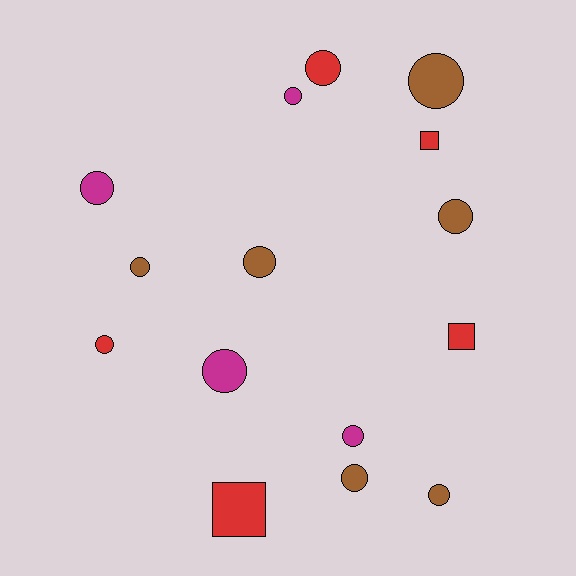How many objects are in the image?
There are 15 objects.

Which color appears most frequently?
Brown, with 6 objects.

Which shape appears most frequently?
Circle, with 12 objects.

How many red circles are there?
There are 2 red circles.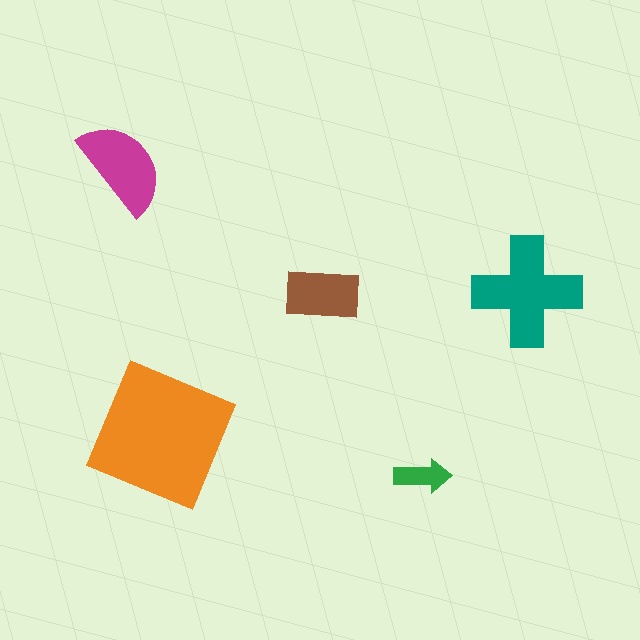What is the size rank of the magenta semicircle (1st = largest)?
3rd.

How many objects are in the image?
There are 5 objects in the image.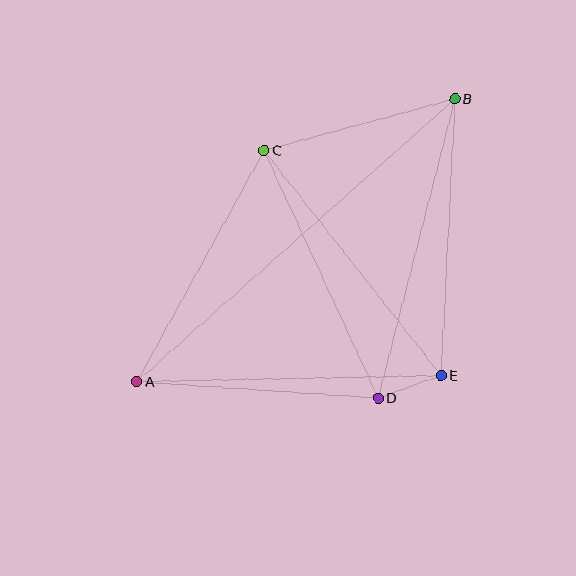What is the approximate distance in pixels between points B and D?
The distance between B and D is approximately 309 pixels.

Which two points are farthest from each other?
Points A and B are farthest from each other.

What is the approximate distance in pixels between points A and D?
The distance between A and D is approximately 242 pixels.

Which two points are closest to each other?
Points D and E are closest to each other.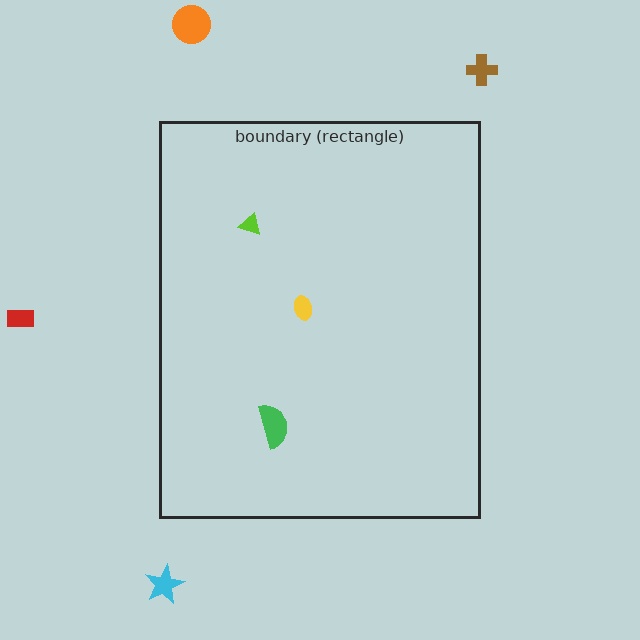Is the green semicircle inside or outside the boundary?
Inside.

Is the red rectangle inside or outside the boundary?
Outside.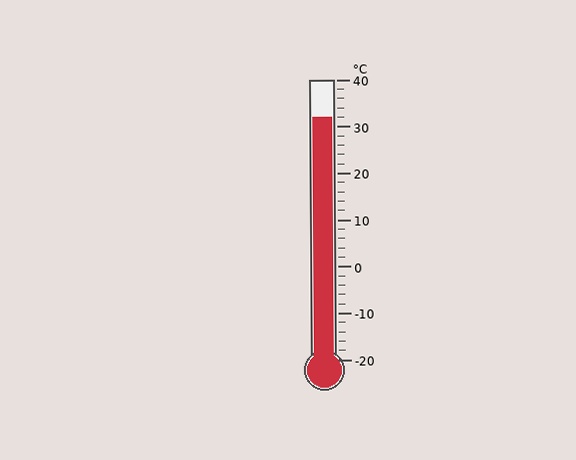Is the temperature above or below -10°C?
The temperature is above -10°C.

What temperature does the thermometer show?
The thermometer shows approximately 32°C.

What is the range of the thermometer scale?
The thermometer scale ranges from -20°C to 40°C.